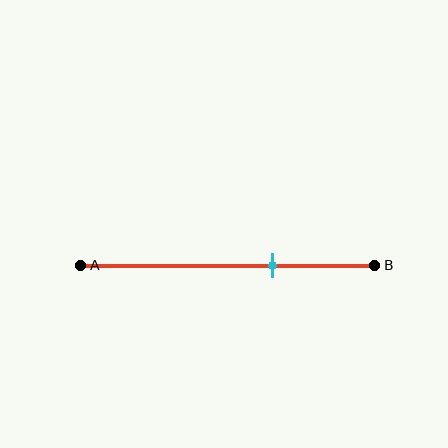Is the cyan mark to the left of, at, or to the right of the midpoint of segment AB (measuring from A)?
The cyan mark is to the right of the midpoint of segment AB.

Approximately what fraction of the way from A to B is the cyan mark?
The cyan mark is approximately 65% of the way from A to B.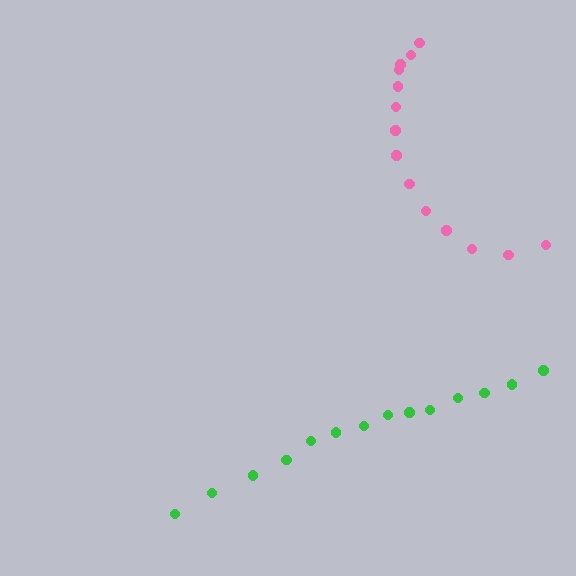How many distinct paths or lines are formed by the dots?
There are 2 distinct paths.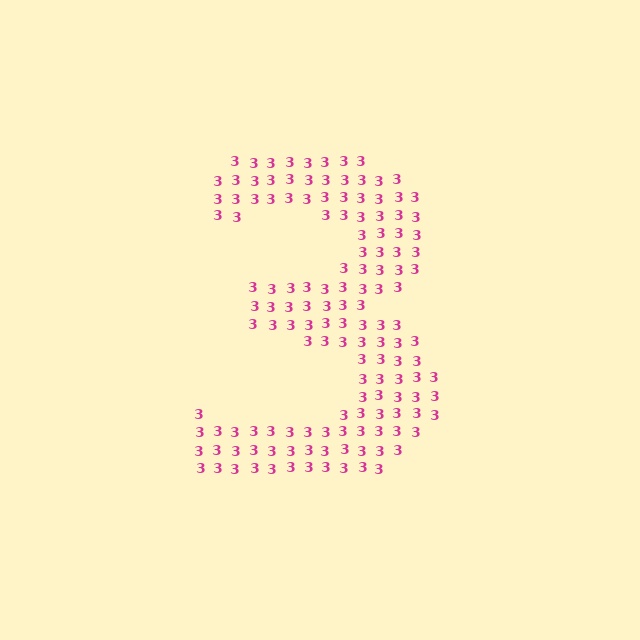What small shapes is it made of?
It is made of small digit 3's.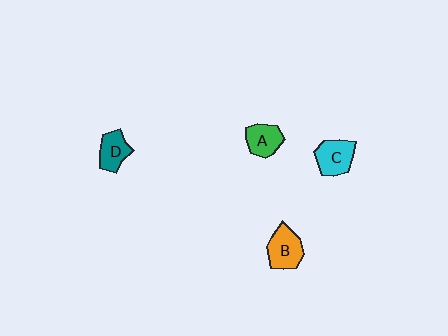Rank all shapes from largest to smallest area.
From largest to smallest: B (orange), C (cyan), A (green), D (teal).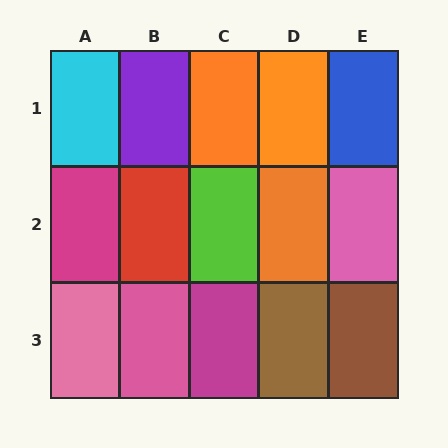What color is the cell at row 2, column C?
Lime.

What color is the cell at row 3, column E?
Brown.